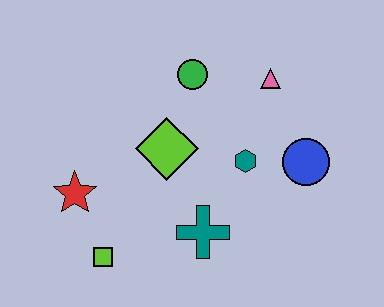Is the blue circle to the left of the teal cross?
No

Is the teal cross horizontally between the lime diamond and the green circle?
No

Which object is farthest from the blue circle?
The red star is farthest from the blue circle.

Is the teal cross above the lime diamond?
No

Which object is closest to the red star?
The lime square is closest to the red star.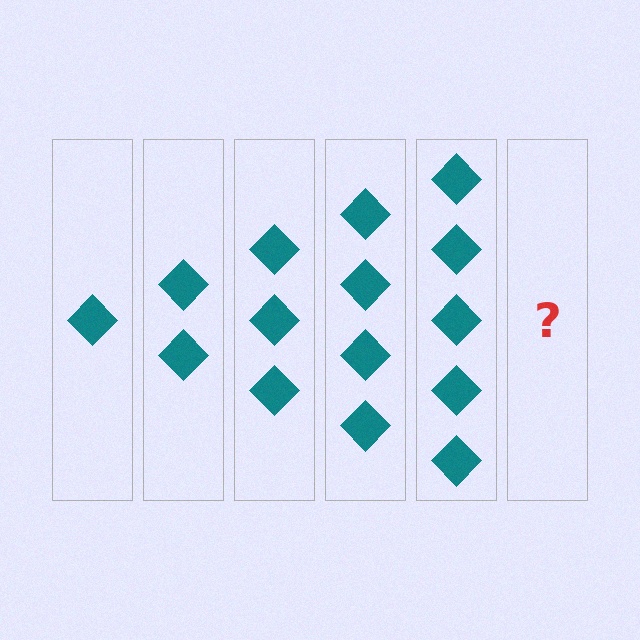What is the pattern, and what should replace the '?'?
The pattern is that each step adds one more diamond. The '?' should be 6 diamonds.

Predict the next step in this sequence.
The next step is 6 diamonds.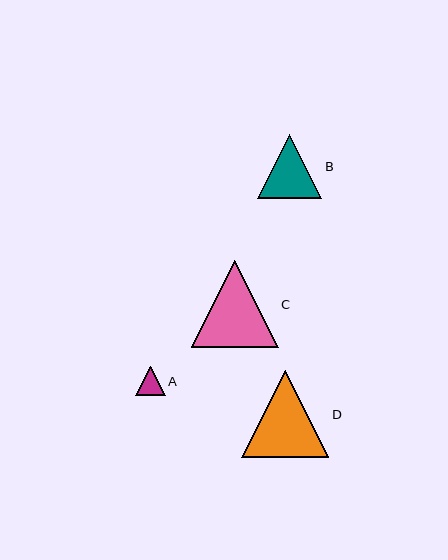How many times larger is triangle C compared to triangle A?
Triangle C is approximately 3.0 times the size of triangle A.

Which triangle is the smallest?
Triangle A is the smallest with a size of approximately 29 pixels.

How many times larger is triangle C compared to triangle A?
Triangle C is approximately 3.0 times the size of triangle A.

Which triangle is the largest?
Triangle C is the largest with a size of approximately 87 pixels.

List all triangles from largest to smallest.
From largest to smallest: C, D, B, A.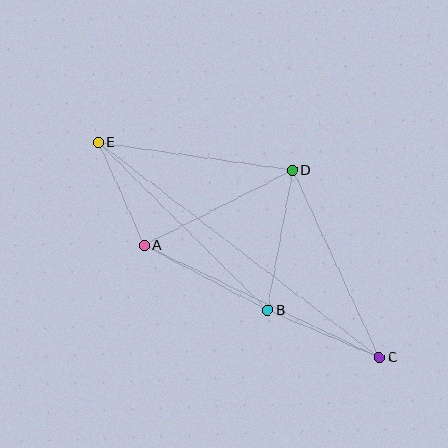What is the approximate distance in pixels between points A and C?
The distance between A and C is approximately 261 pixels.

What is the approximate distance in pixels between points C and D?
The distance between C and D is approximately 206 pixels.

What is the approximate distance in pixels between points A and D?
The distance between A and D is approximately 166 pixels.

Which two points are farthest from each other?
Points C and E are farthest from each other.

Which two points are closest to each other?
Points A and E are closest to each other.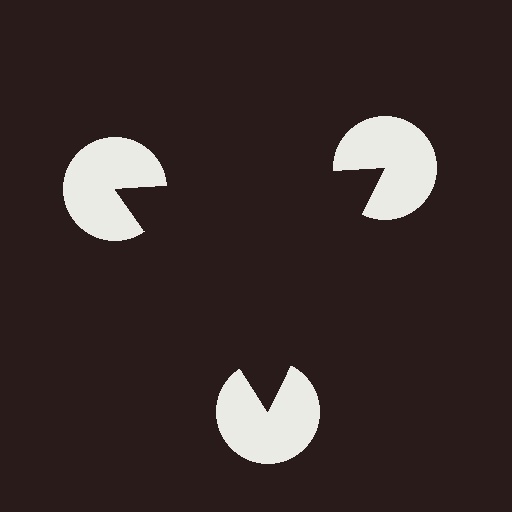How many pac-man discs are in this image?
There are 3 — one at each vertex of the illusory triangle.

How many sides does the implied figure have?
3 sides.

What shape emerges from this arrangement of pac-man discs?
An illusory triangle — its edges are inferred from the aligned wedge cuts in the pac-man discs, not physically drawn.